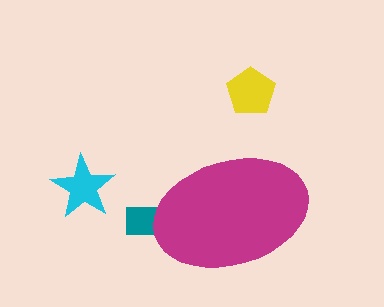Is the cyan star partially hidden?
No, the cyan star is fully visible.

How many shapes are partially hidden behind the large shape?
1 shape is partially hidden.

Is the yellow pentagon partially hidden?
No, the yellow pentagon is fully visible.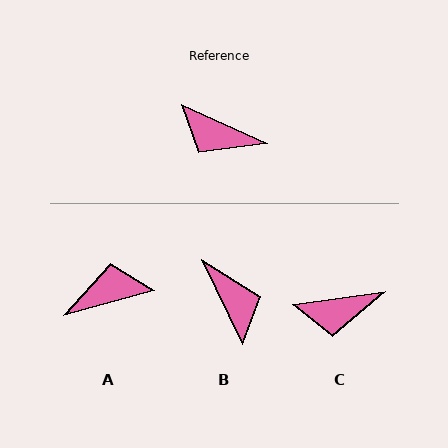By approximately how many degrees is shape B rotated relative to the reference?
Approximately 140 degrees counter-clockwise.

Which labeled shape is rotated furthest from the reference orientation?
B, about 140 degrees away.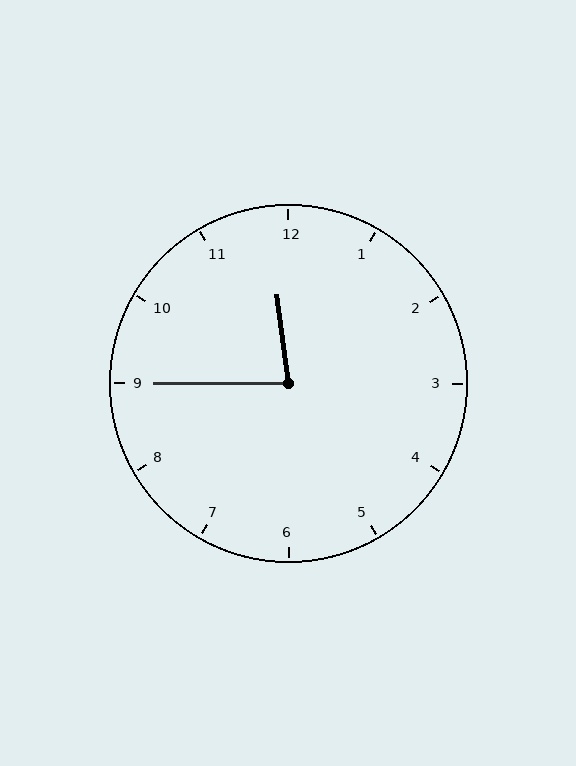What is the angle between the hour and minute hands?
Approximately 82 degrees.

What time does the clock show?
11:45.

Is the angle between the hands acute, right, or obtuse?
It is acute.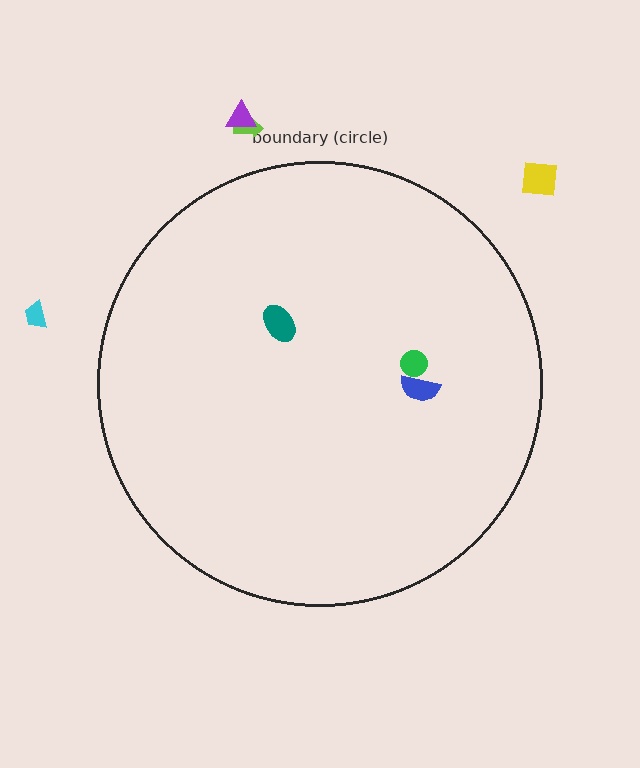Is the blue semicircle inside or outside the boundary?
Inside.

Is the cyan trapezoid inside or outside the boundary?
Outside.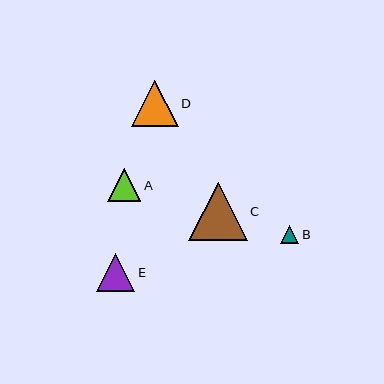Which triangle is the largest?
Triangle C is the largest with a size of approximately 58 pixels.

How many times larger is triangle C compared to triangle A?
Triangle C is approximately 1.8 times the size of triangle A.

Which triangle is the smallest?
Triangle B is the smallest with a size of approximately 18 pixels.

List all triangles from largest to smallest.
From largest to smallest: C, D, E, A, B.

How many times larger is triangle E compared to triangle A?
Triangle E is approximately 1.1 times the size of triangle A.